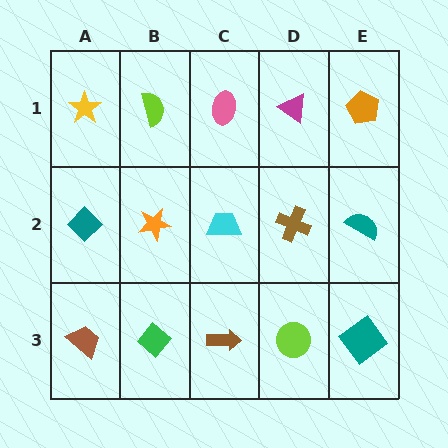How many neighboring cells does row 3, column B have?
3.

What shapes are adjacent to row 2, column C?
A pink ellipse (row 1, column C), a brown arrow (row 3, column C), an orange star (row 2, column B), a brown cross (row 2, column D).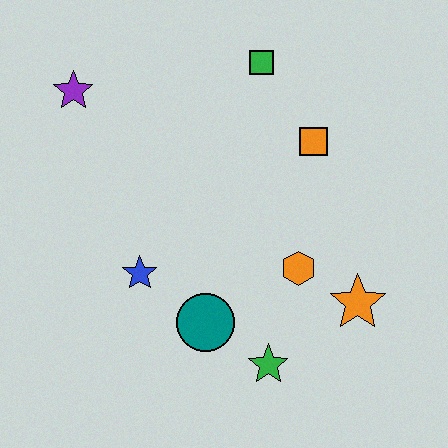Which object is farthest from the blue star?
The green square is farthest from the blue star.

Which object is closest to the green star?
The teal circle is closest to the green star.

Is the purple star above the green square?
No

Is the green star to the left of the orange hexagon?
Yes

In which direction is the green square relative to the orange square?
The green square is above the orange square.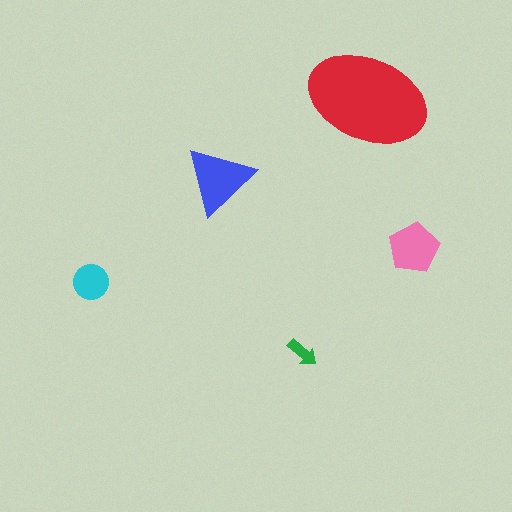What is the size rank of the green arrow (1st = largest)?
5th.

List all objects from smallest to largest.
The green arrow, the cyan circle, the pink pentagon, the blue triangle, the red ellipse.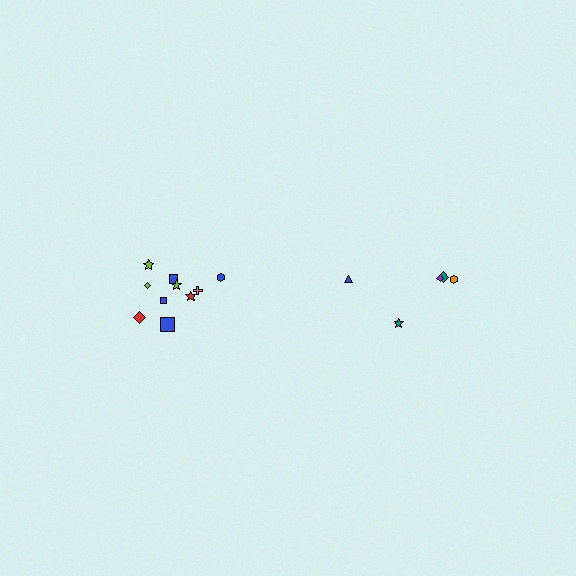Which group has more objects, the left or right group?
The left group.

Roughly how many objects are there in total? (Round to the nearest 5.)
Roughly 15 objects in total.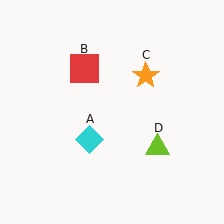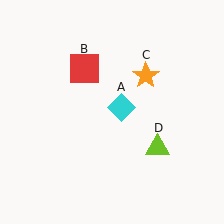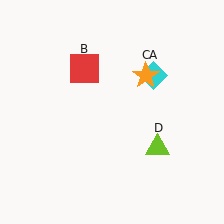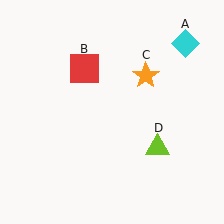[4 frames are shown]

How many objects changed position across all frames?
1 object changed position: cyan diamond (object A).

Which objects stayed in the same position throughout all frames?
Red square (object B) and orange star (object C) and lime triangle (object D) remained stationary.